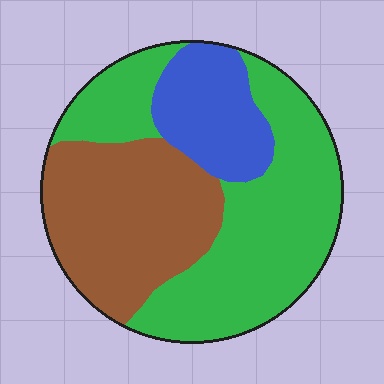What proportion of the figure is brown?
Brown takes up between a quarter and a half of the figure.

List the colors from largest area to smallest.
From largest to smallest: green, brown, blue.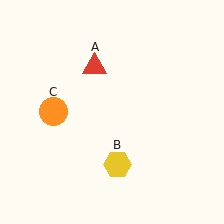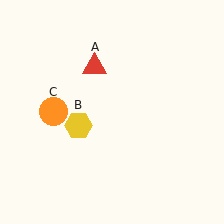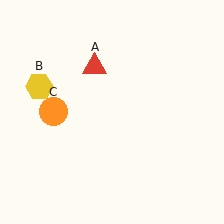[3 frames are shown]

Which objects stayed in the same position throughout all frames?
Red triangle (object A) and orange circle (object C) remained stationary.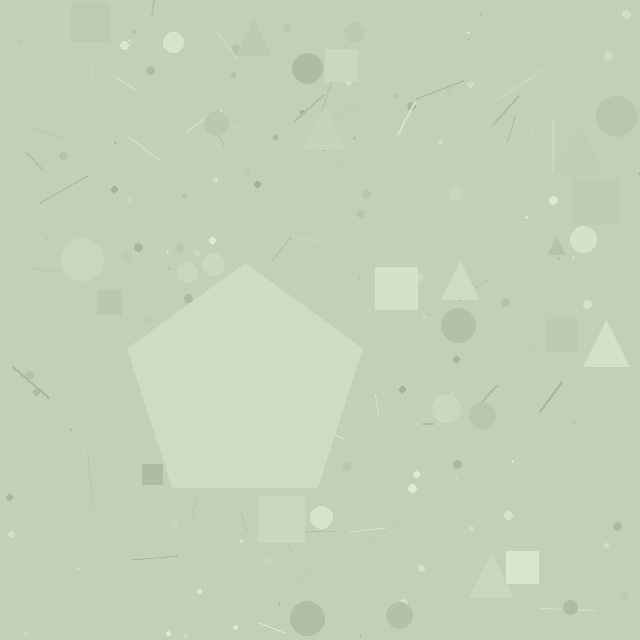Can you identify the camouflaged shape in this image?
The camouflaged shape is a pentagon.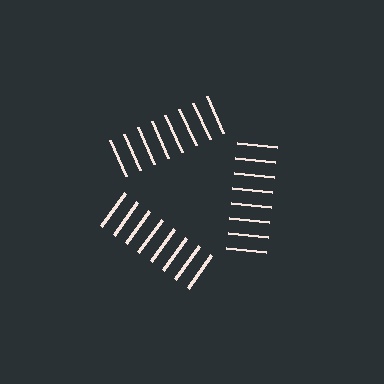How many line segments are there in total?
24 — 8 along each of the 3 edges.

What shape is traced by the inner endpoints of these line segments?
An illusory triangle — the line segments terminate on its edges but no continuous stroke is drawn.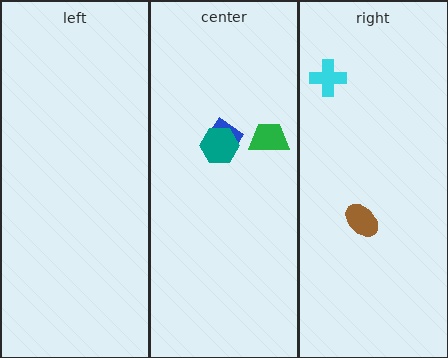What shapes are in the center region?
The blue diamond, the teal hexagon, the green trapezoid.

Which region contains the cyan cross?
The right region.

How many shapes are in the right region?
2.